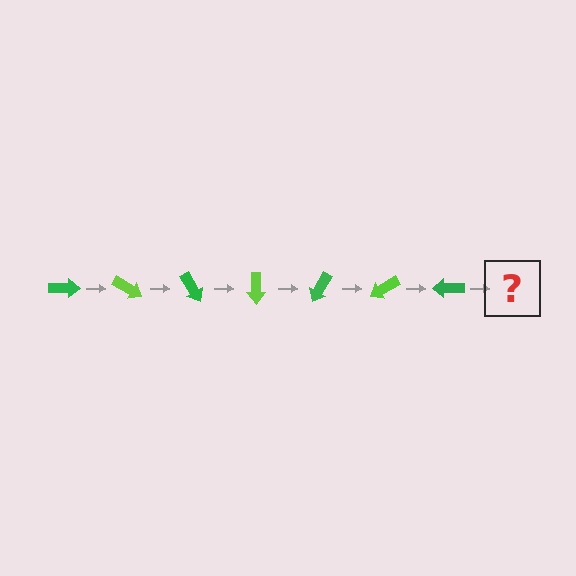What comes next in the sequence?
The next element should be a lime arrow, rotated 210 degrees from the start.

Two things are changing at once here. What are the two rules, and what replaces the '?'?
The two rules are that it rotates 30 degrees each step and the color cycles through green and lime. The '?' should be a lime arrow, rotated 210 degrees from the start.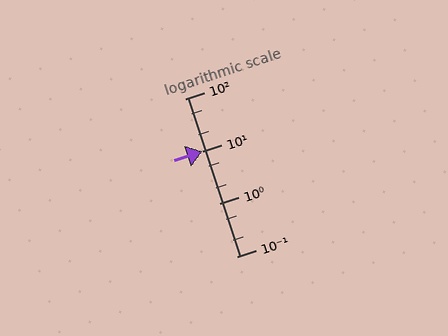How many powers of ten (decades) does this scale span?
The scale spans 3 decades, from 0.1 to 100.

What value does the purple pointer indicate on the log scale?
The pointer indicates approximately 10.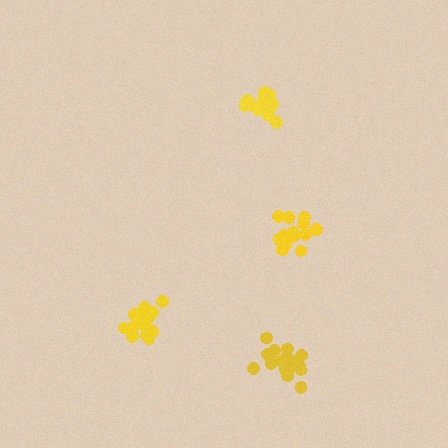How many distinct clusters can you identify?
There are 4 distinct clusters.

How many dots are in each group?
Group 1: 14 dots, Group 2: 15 dots, Group 3: 17 dots, Group 4: 20 dots (66 total).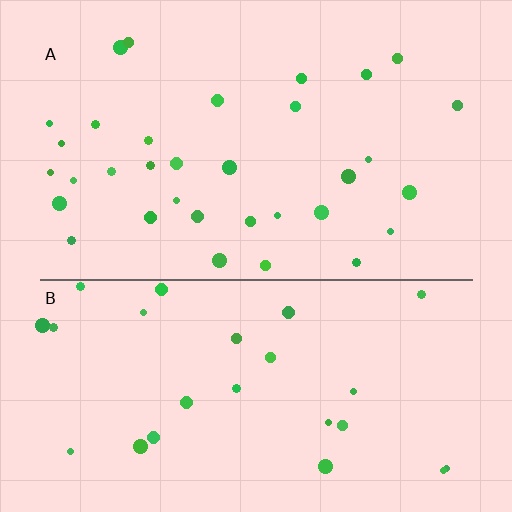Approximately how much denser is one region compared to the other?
Approximately 1.3× — region A over region B.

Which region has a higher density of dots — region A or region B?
A (the top).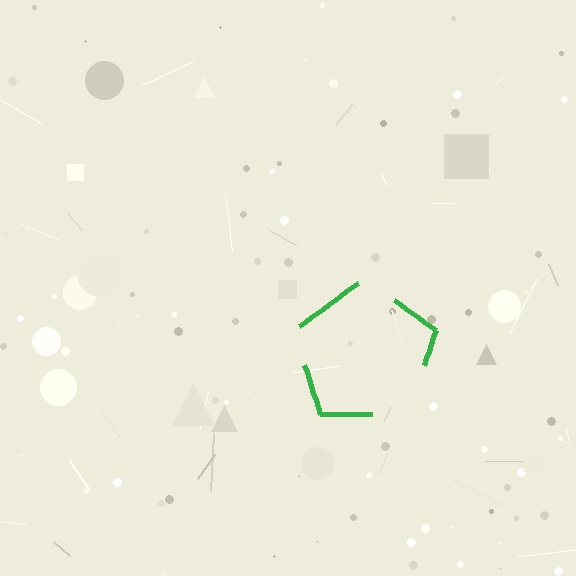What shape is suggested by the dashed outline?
The dashed outline suggests a pentagon.